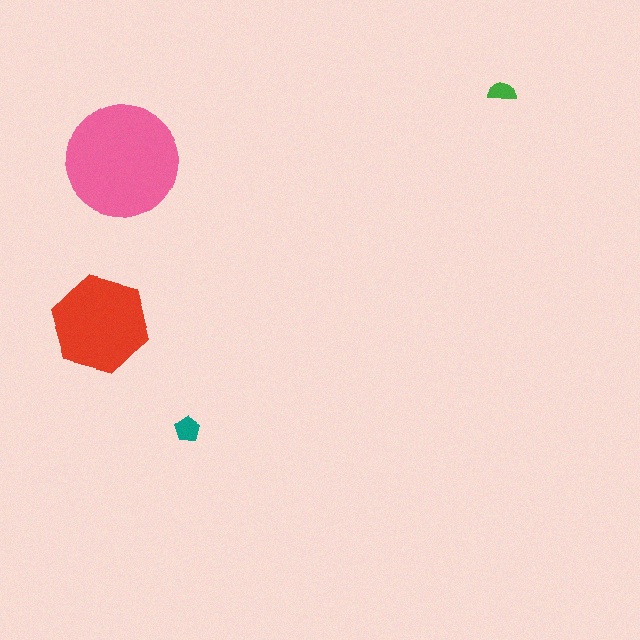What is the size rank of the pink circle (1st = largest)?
1st.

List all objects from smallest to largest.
The green semicircle, the teal pentagon, the red hexagon, the pink circle.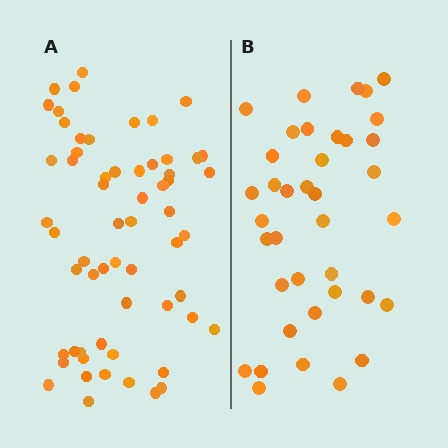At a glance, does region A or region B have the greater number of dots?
Region A (the left region) has more dots.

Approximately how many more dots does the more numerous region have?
Region A has approximately 20 more dots than region B.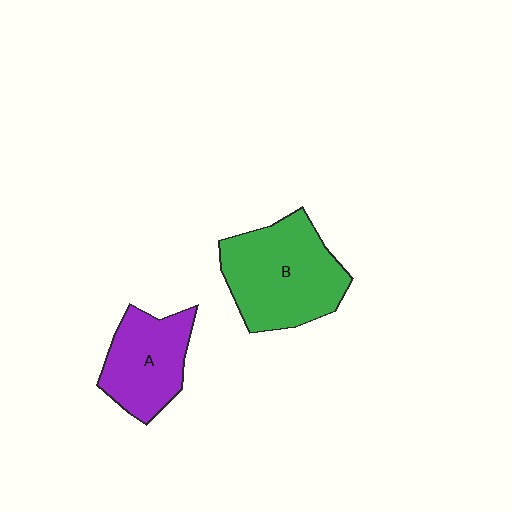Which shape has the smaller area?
Shape A (purple).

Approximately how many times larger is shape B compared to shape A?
Approximately 1.4 times.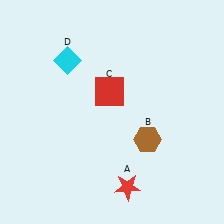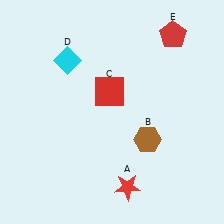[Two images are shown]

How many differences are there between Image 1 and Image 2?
There is 1 difference between the two images.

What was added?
A red pentagon (E) was added in Image 2.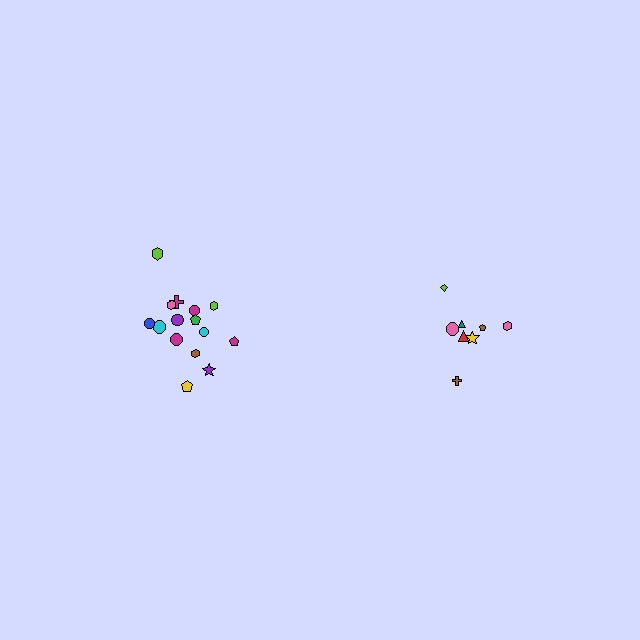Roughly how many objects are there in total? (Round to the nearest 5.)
Roughly 25 objects in total.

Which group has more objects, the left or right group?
The left group.